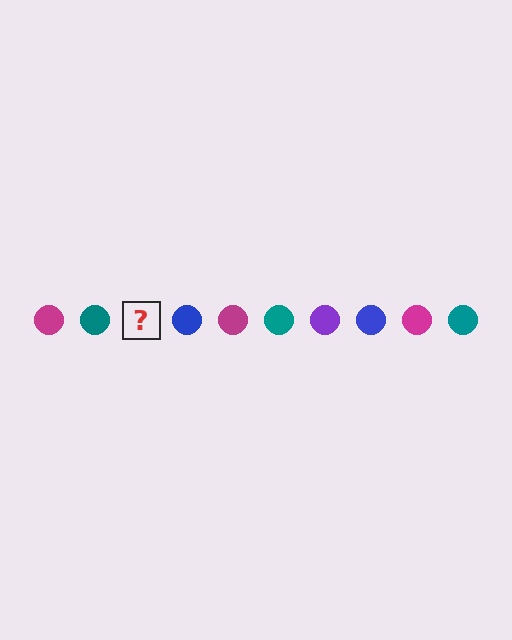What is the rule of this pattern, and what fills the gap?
The rule is that the pattern cycles through magenta, teal, purple, blue circles. The gap should be filled with a purple circle.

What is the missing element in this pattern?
The missing element is a purple circle.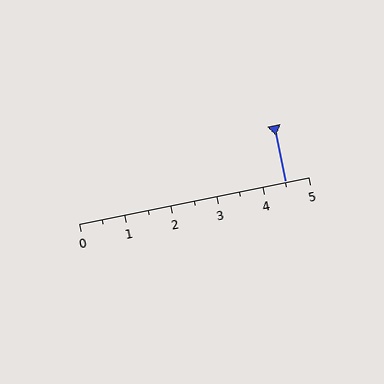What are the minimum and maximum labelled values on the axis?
The axis runs from 0 to 5.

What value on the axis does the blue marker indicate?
The marker indicates approximately 4.5.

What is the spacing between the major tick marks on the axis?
The major ticks are spaced 1 apart.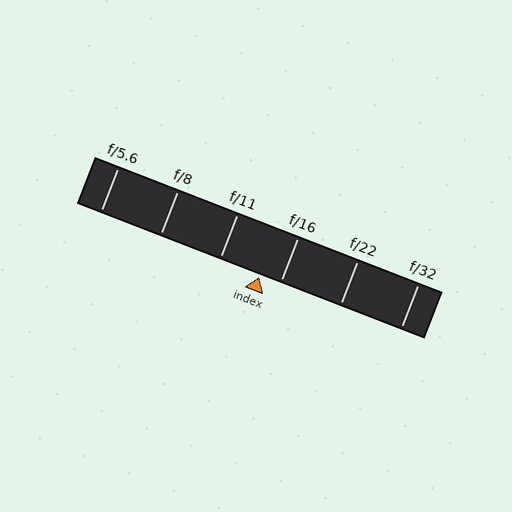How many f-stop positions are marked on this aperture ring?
There are 6 f-stop positions marked.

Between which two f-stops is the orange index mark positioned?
The index mark is between f/11 and f/16.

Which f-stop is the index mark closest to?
The index mark is closest to f/16.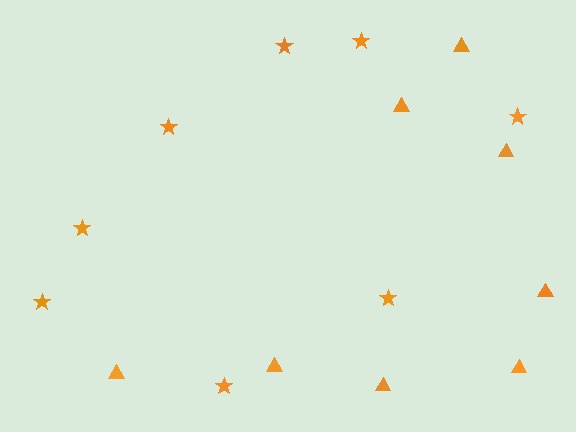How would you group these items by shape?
There are 2 groups: one group of stars (8) and one group of triangles (8).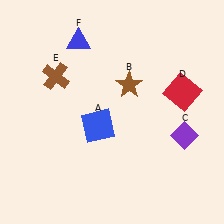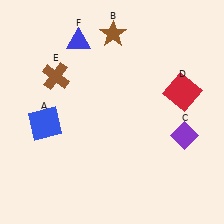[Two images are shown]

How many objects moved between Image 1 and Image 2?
2 objects moved between the two images.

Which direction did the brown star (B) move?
The brown star (B) moved up.